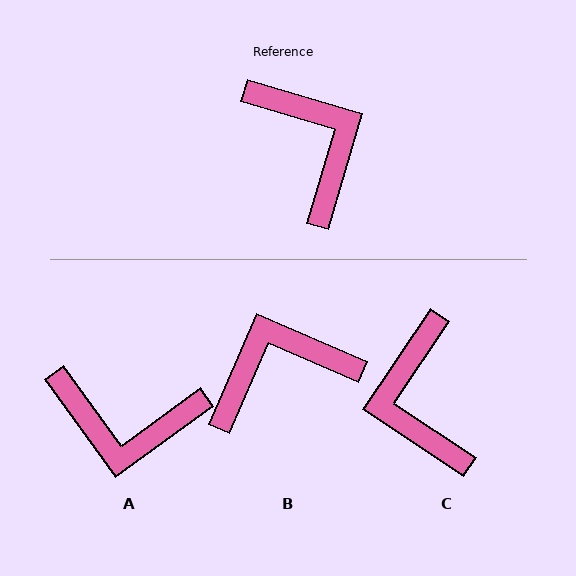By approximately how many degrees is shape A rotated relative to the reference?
Approximately 128 degrees clockwise.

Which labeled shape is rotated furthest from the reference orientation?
C, about 163 degrees away.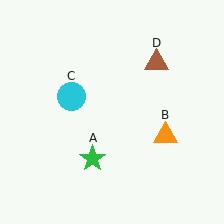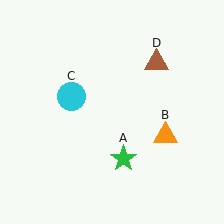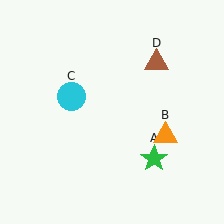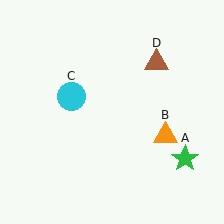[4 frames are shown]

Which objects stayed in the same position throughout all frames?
Orange triangle (object B) and cyan circle (object C) and brown triangle (object D) remained stationary.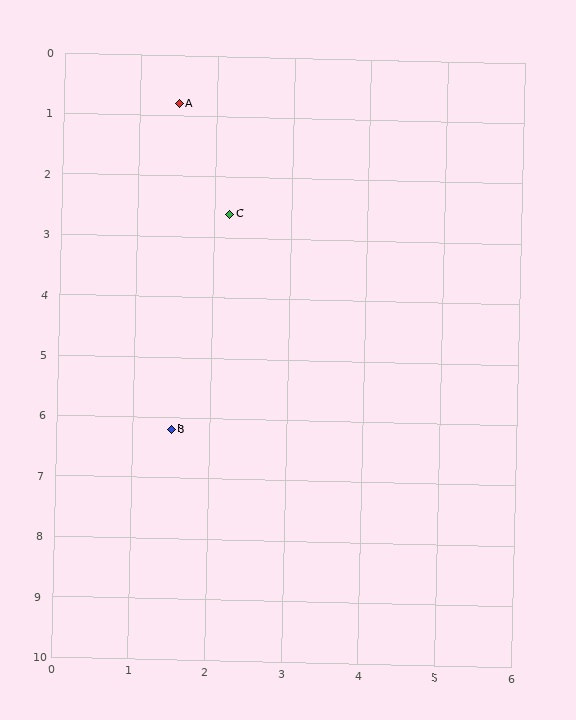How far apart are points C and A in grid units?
Points C and A are about 1.9 grid units apart.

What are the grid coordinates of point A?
Point A is at approximately (1.5, 0.8).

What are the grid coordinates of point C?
Point C is at approximately (2.2, 2.6).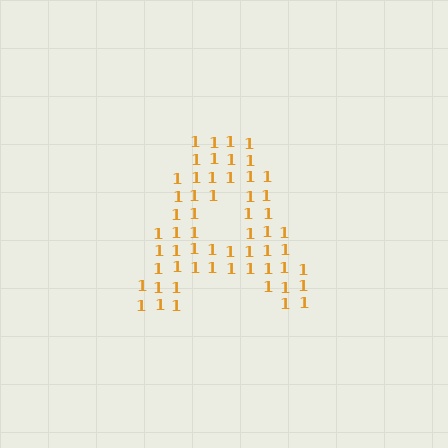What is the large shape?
The large shape is the letter A.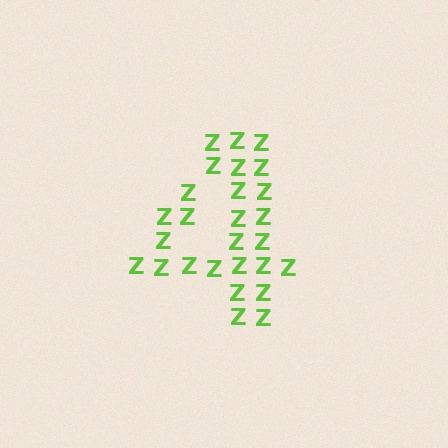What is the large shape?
The large shape is the digit 4.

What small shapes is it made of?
It is made of small letter Z's.